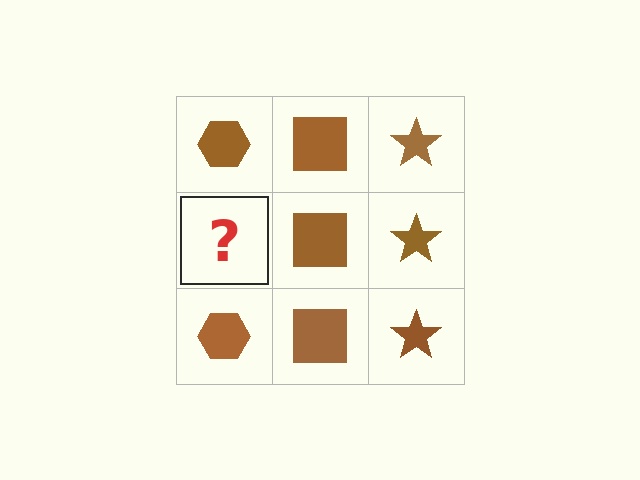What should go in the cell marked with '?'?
The missing cell should contain a brown hexagon.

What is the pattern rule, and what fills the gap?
The rule is that each column has a consistent shape. The gap should be filled with a brown hexagon.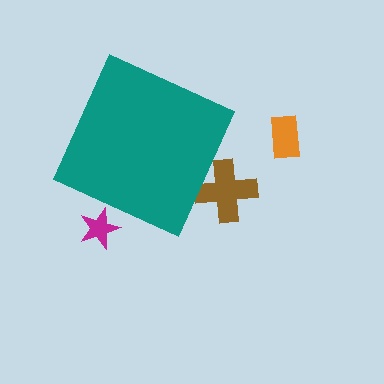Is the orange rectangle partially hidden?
No, the orange rectangle is fully visible.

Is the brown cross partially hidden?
Yes, the brown cross is partially hidden behind the teal diamond.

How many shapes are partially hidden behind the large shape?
2 shapes are partially hidden.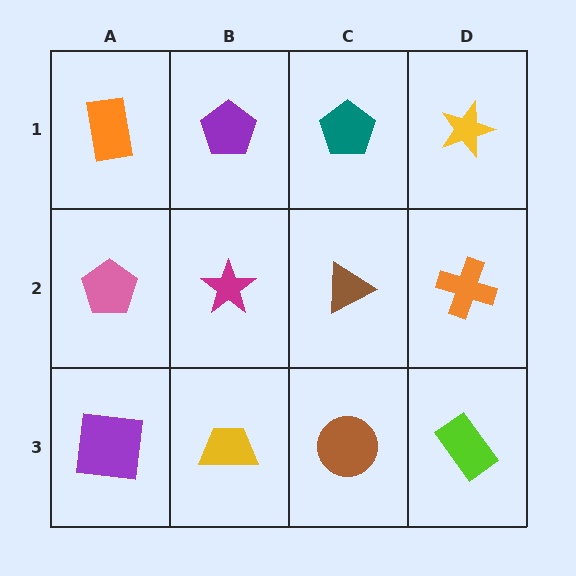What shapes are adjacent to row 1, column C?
A brown triangle (row 2, column C), a purple pentagon (row 1, column B), a yellow star (row 1, column D).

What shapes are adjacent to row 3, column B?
A magenta star (row 2, column B), a purple square (row 3, column A), a brown circle (row 3, column C).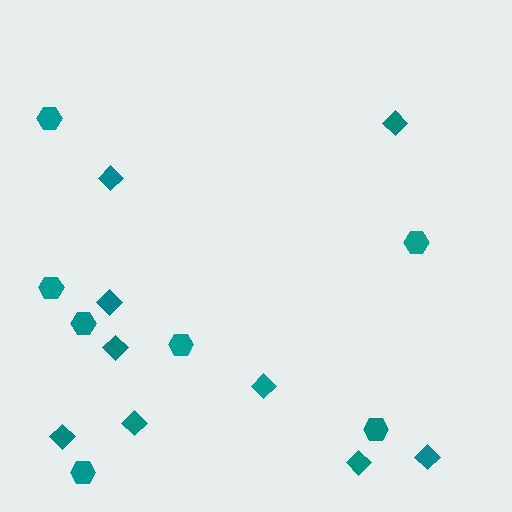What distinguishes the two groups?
There are 2 groups: one group of hexagons (7) and one group of diamonds (9).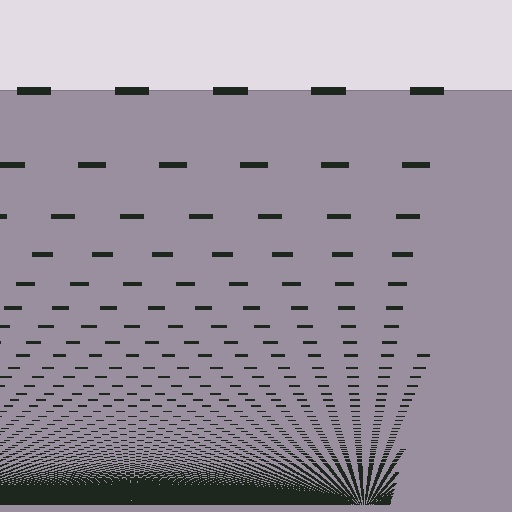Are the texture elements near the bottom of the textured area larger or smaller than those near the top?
Smaller. The gradient is inverted — elements near the bottom are smaller and denser.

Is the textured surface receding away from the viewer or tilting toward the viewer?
The surface appears to tilt toward the viewer. Texture elements get larger and sparser toward the top.